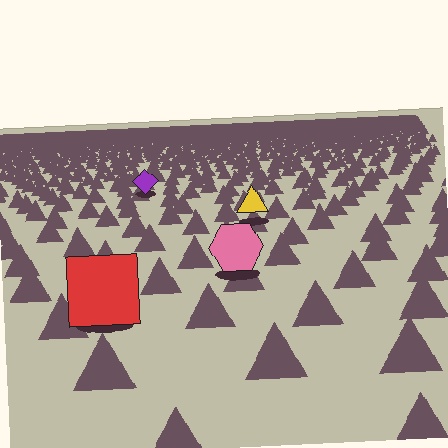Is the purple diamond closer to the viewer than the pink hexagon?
No. The pink hexagon is closer — you can tell from the texture gradient: the ground texture is coarser near it.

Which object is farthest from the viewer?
The purple diamond is farthest from the viewer. It appears smaller and the ground texture around it is denser.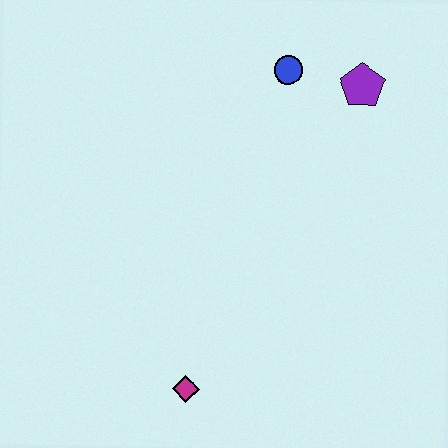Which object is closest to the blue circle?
The purple pentagon is closest to the blue circle.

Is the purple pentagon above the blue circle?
No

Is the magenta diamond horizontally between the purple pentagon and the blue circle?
No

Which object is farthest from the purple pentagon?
The magenta diamond is farthest from the purple pentagon.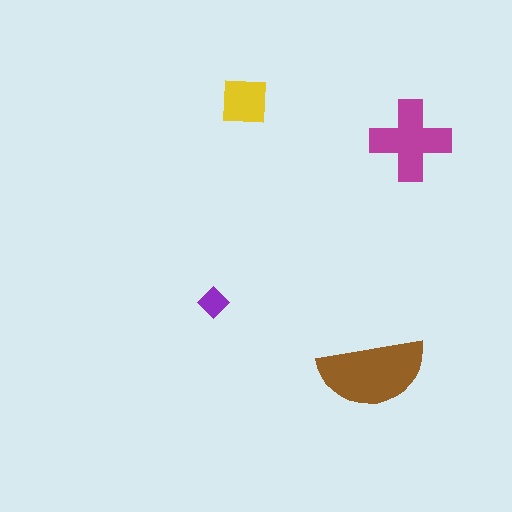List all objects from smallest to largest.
The purple diamond, the yellow square, the magenta cross, the brown semicircle.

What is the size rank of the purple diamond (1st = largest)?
4th.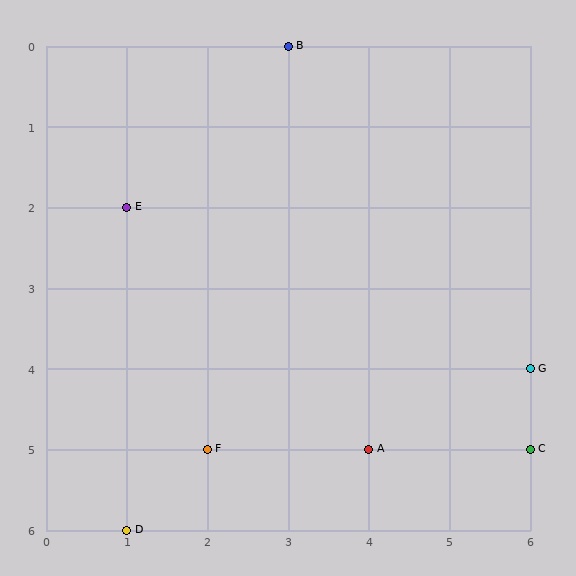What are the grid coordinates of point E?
Point E is at grid coordinates (1, 2).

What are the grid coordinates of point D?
Point D is at grid coordinates (1, 6).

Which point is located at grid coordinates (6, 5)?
Point C is at (6, 5).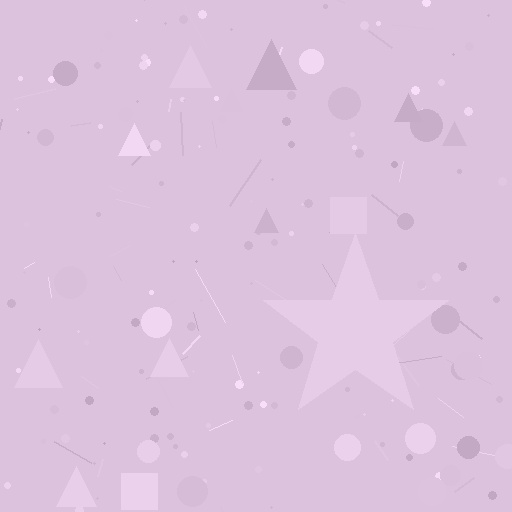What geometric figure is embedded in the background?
A star is embedded in the background.